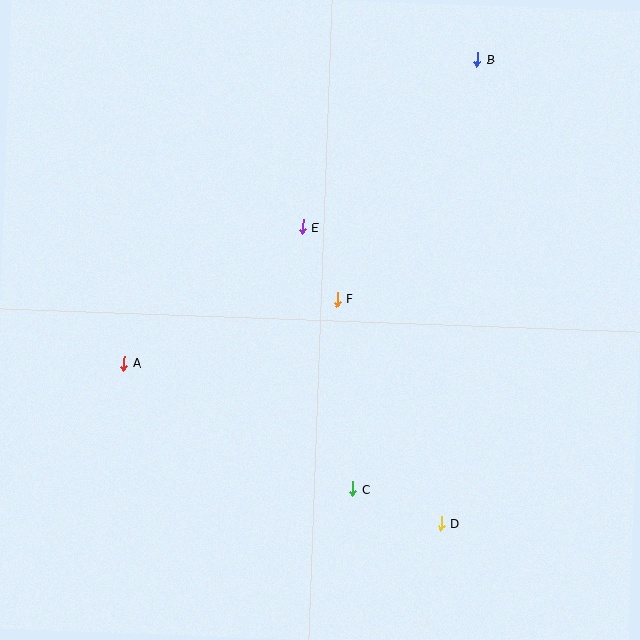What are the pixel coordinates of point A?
Point A is at (124, 363).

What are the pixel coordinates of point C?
Point C is at (353, 489).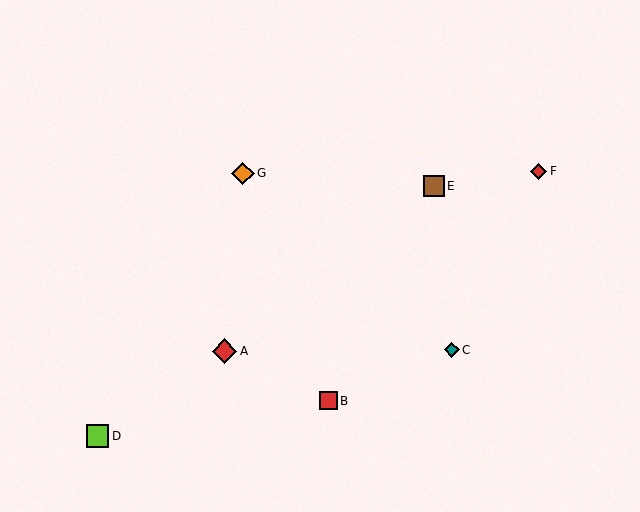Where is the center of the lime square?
The center of the lime square is at (97, 436).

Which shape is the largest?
The red diamond (labeled A) is the largest.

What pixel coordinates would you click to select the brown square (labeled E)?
Click at (434, 186) to select the brown square E.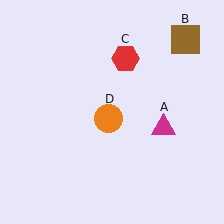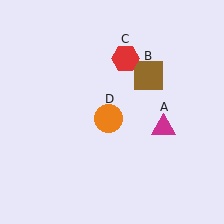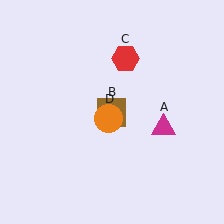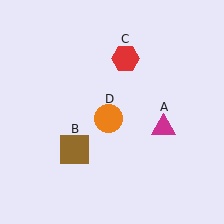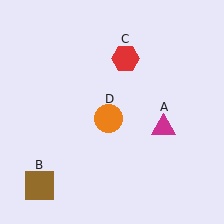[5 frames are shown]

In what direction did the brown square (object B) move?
The brown square (object B) moved down and to the left.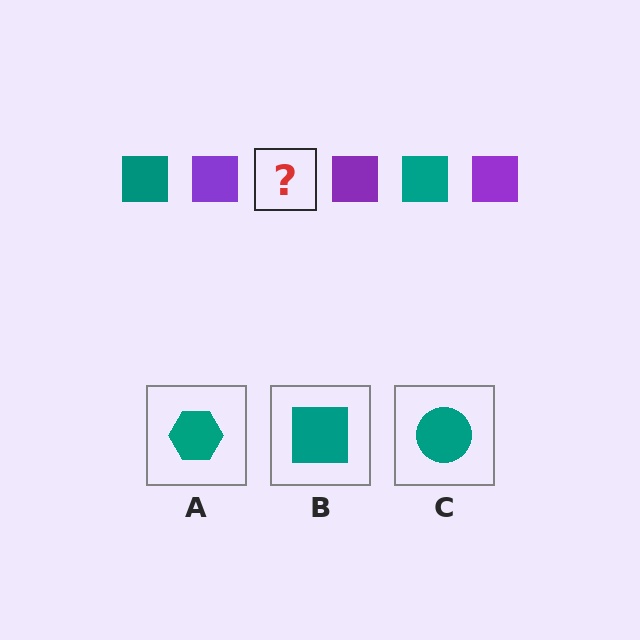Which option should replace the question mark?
Option B.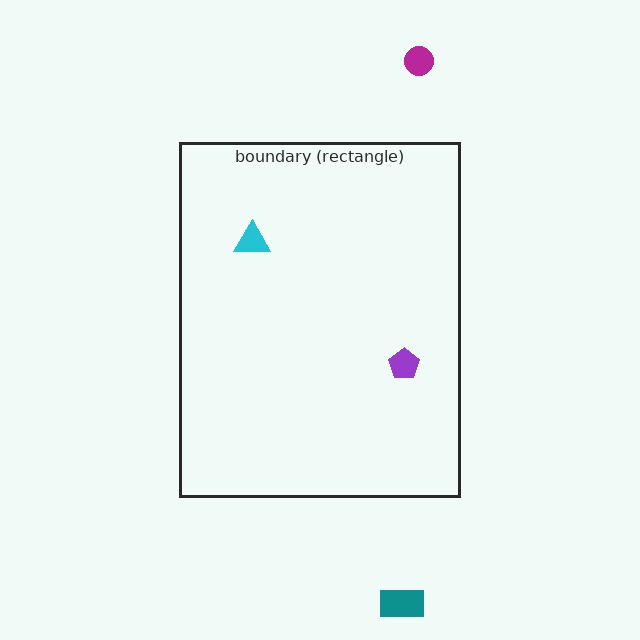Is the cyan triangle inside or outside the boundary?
Inside.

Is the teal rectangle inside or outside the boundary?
Outside.